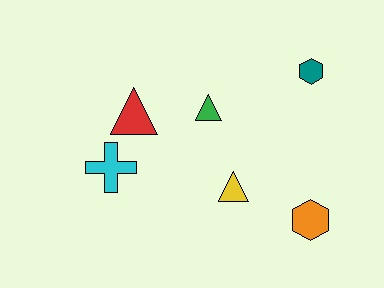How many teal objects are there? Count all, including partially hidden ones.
There is 1 teal object.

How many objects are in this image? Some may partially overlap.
There are 6 objects.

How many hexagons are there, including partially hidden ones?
There are 2 hexagons.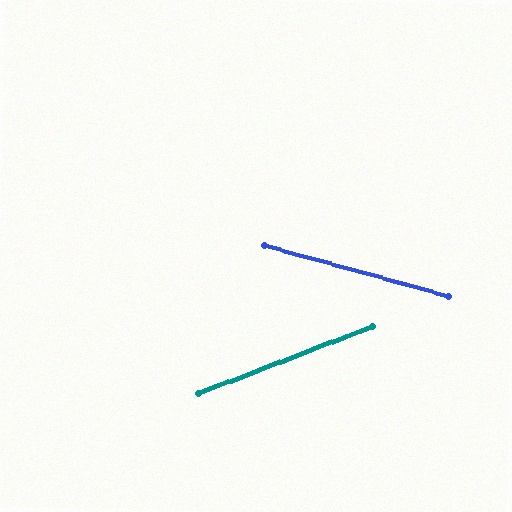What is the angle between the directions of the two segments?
Approximately 37 degrees.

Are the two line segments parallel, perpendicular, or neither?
Neither parallel nor perpendicular — they differ by about 37°.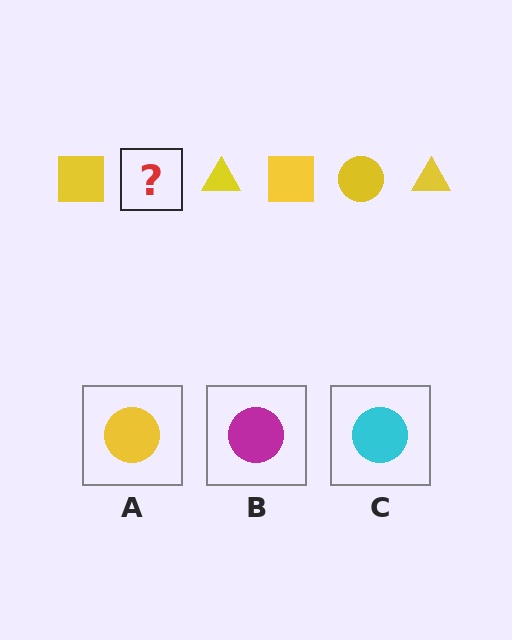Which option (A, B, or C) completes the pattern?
A.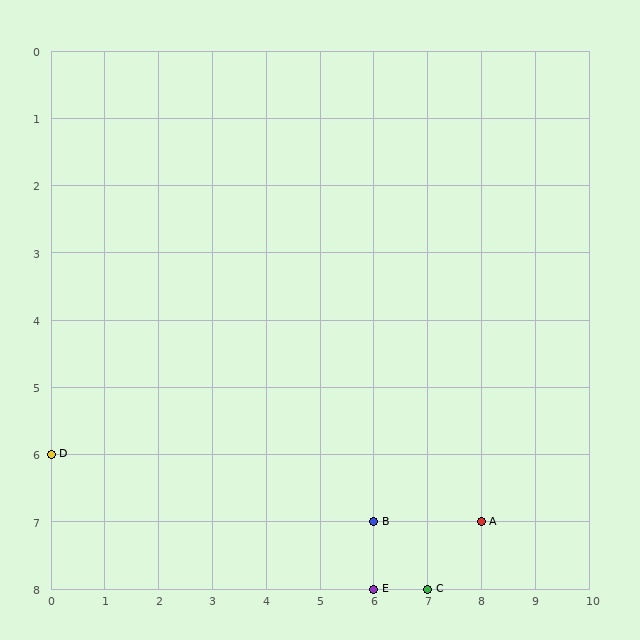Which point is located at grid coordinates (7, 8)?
Point C is at (7, 8).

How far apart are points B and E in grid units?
Points B and E are 1 row apart.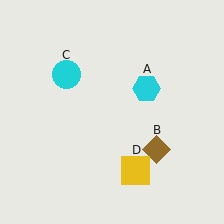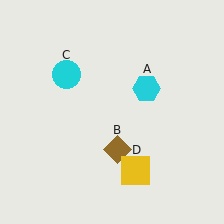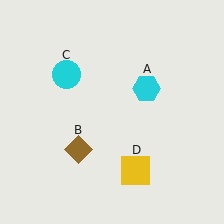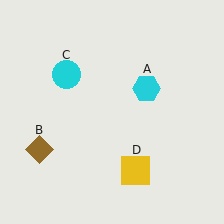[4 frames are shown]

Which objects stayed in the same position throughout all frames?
Cyan hexagon (object A) and cyan circle (object C) and yellow square (object D) remained stationary.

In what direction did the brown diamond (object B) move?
The brown diamond (object B) moved left.